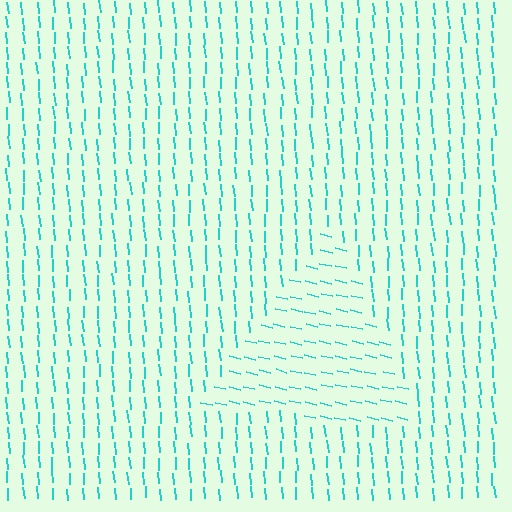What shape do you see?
I see a triangle.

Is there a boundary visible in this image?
Yes, there is a texture boundary formed by a change in line orientation.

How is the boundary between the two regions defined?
The boundary is defined purely by a change in line orientation (approximately 72 degrees difference). All lines are the same color and thickness.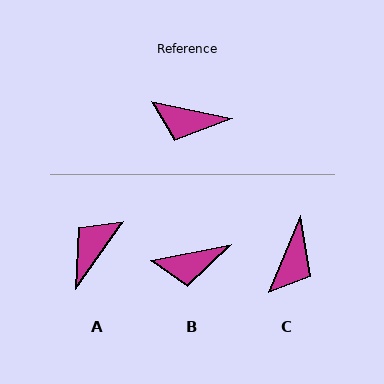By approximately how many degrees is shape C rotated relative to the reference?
Approximately 80 degrees counter-clockwise.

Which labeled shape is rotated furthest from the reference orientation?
A, about 113 degrees away.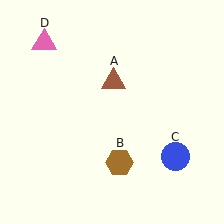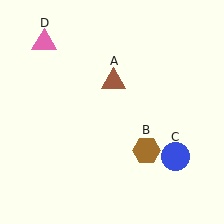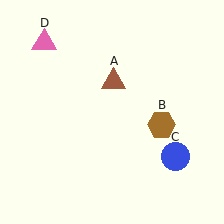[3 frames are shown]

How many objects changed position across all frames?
1 object changed position: brown hexagon (object B).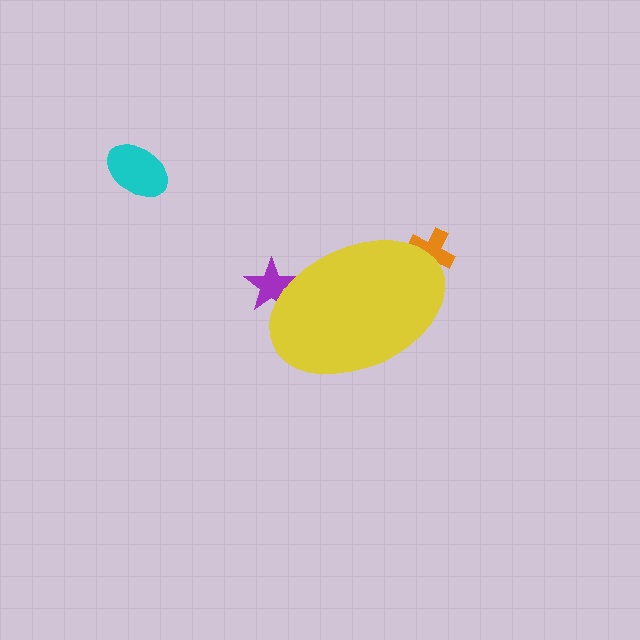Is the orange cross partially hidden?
Yes, the orange cross is partially hidden behind the yellow ellipse.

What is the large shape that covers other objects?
A yellow ellipse.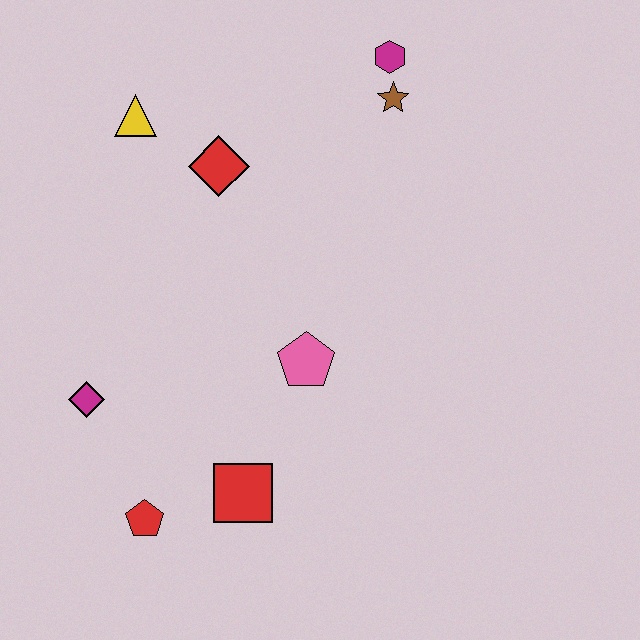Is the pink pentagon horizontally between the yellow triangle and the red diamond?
No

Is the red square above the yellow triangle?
No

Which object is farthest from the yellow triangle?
The red pentagon is farthest from the yellow triangle.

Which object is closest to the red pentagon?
The red square is closest to the red pentagon.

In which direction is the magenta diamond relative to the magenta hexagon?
The magenta diamond is below the magenta hexagon.